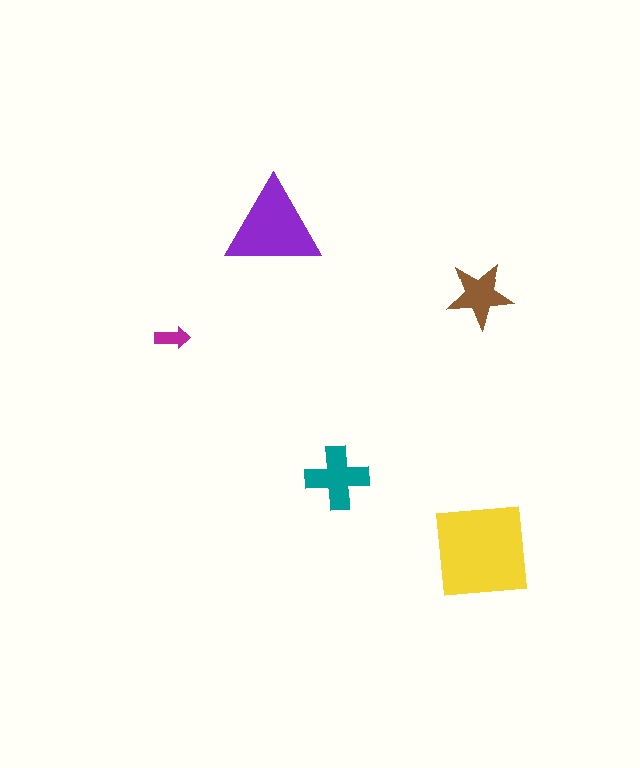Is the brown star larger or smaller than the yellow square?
Smaller.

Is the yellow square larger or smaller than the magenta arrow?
Larger.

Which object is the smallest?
The magenta arrow.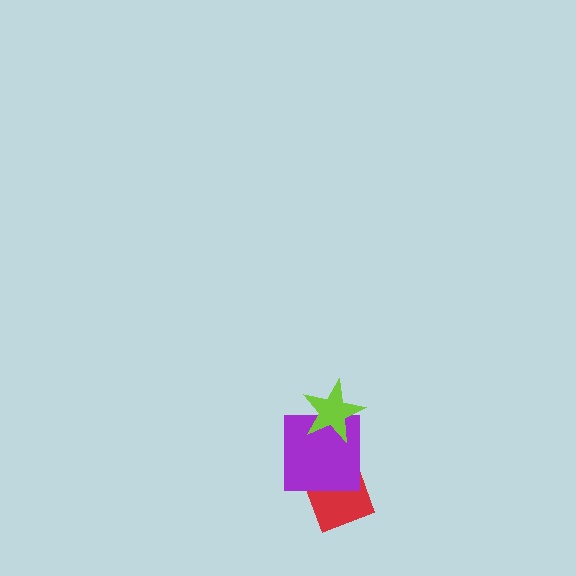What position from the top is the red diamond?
The red diamond is 3rd from the top.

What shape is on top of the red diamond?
The purple square is on top of the red diamond.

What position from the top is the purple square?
The purple square is 2nd from the top.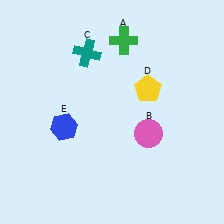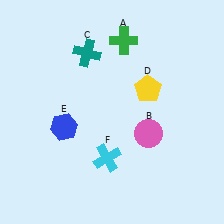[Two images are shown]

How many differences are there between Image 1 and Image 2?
There is 1 difference between the two images.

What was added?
A cyan cross (F) was added in Image 2.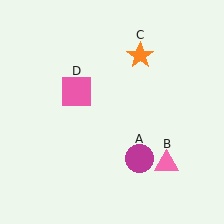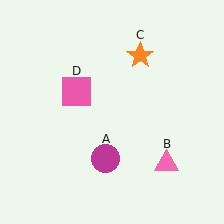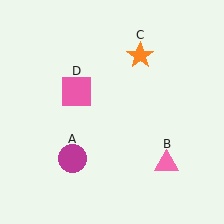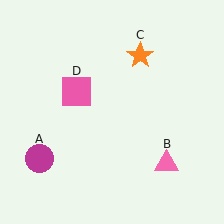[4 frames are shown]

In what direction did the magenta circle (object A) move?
The magenta circle (object A) moved left.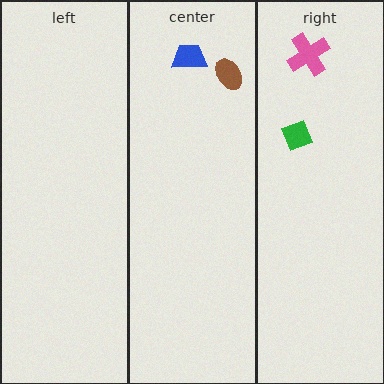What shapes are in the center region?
The brown ellipse, the blue trapezoid.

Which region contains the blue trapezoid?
The center region.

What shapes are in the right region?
The green diamond, the pink cross.